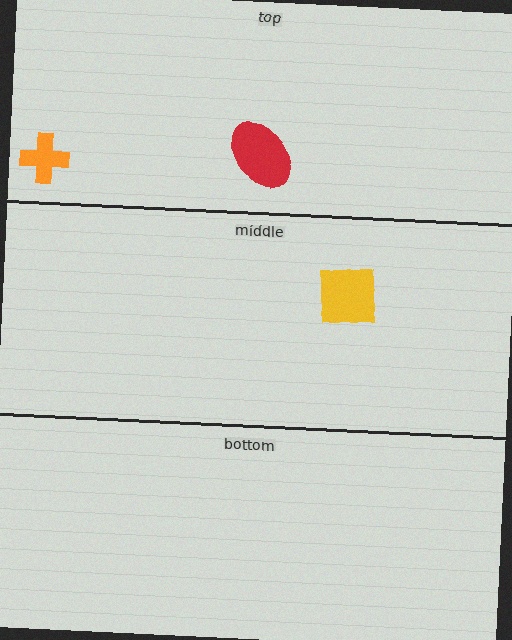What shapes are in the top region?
The red ellipse, the orange cross.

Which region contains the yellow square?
The middle region.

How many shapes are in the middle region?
1.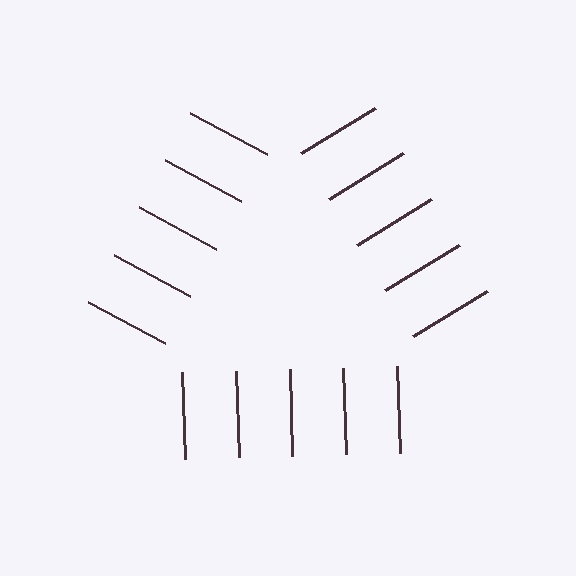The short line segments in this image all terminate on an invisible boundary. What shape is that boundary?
An illusory triangle — the line segments terminate on its edges but no continuous stroke is drawn.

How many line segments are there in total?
15 — 5 along each of the 3 edges.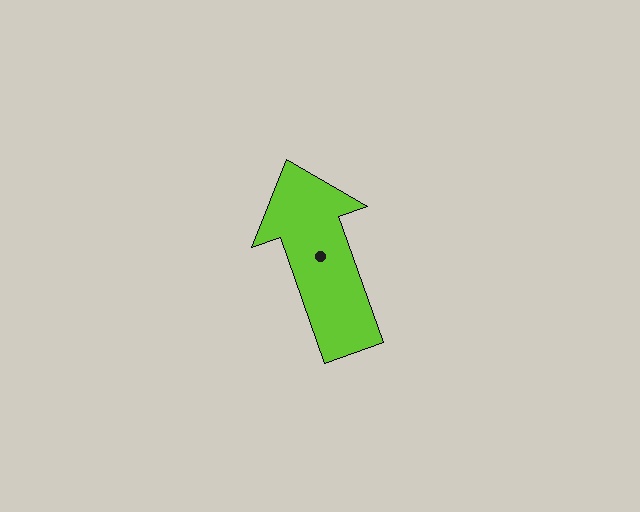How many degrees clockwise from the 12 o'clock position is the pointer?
Approximately 341 degrees.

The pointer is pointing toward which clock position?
Roughly 11 o'clock.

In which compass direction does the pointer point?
North.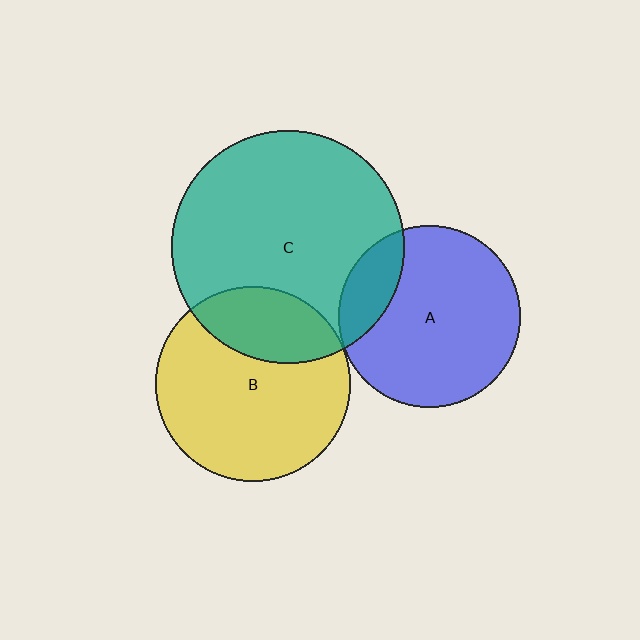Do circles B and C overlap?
Yes.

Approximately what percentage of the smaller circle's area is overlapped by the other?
Approximately 25%.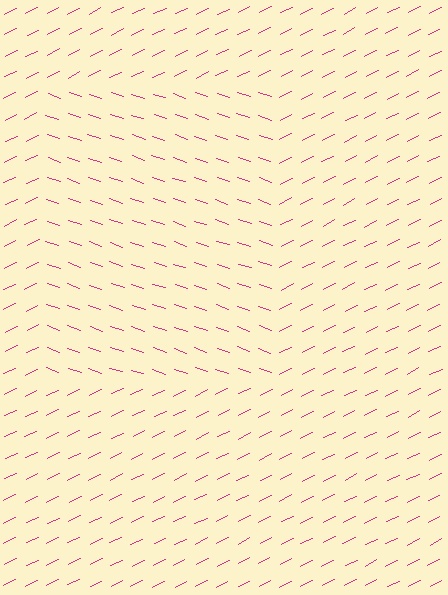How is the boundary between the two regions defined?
The boundary is defined purely by a change in line orientation (approximately 45 degrees difference). All lines are the same color and thickness.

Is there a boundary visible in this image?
Yes, there is a texture boundary formed by a change in line orientation.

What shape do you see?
I see a rectangle.